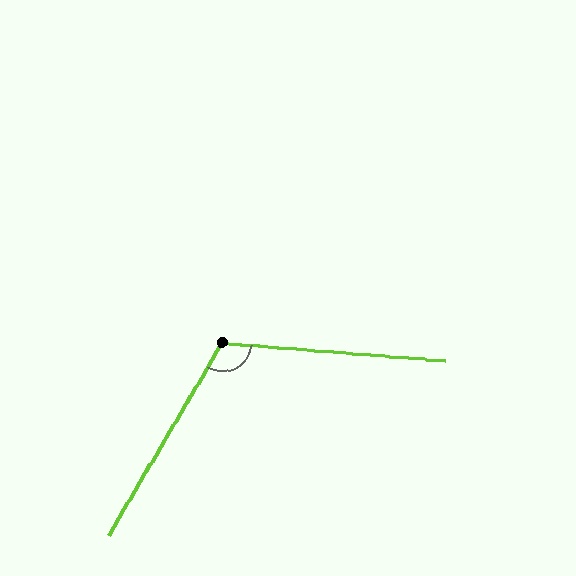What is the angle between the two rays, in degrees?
Approximately 116 degrees.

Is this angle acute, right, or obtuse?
It is obtuse.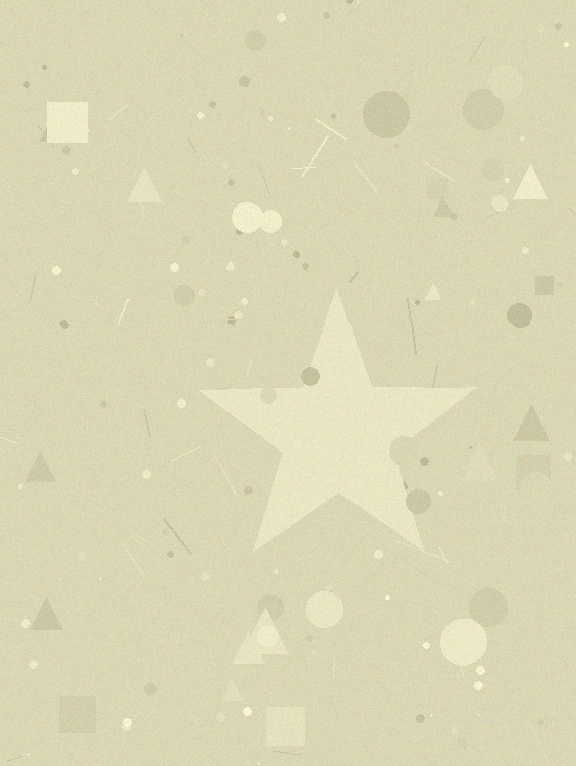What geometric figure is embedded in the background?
A star is embedded in the background.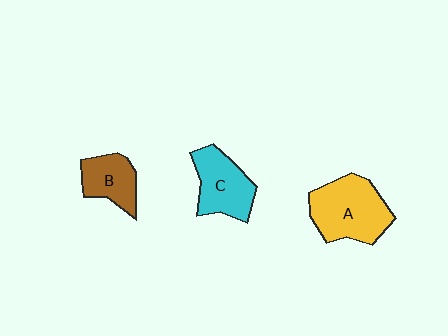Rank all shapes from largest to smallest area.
From largest to smallest: A (yellow), C (cyan), B (brown).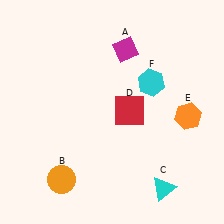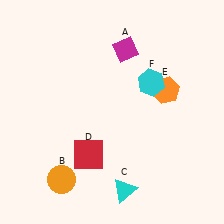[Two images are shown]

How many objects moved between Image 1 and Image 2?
3 objects moved between the two images.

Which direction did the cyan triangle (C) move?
The cyan triangle (C) moved left.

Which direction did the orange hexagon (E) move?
The orange hexagon (E) moved up.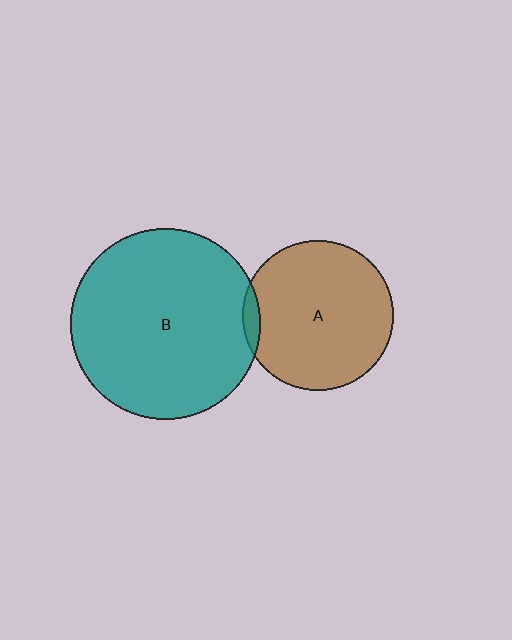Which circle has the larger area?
Circle B (teal).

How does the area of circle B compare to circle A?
Approximately 1.6 times.